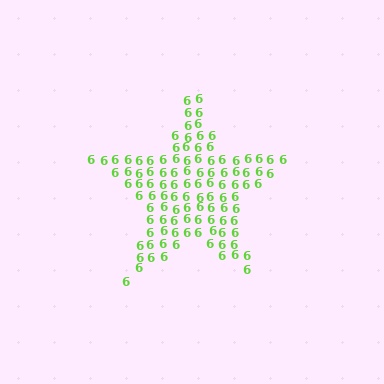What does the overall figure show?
The overall figure shows a star.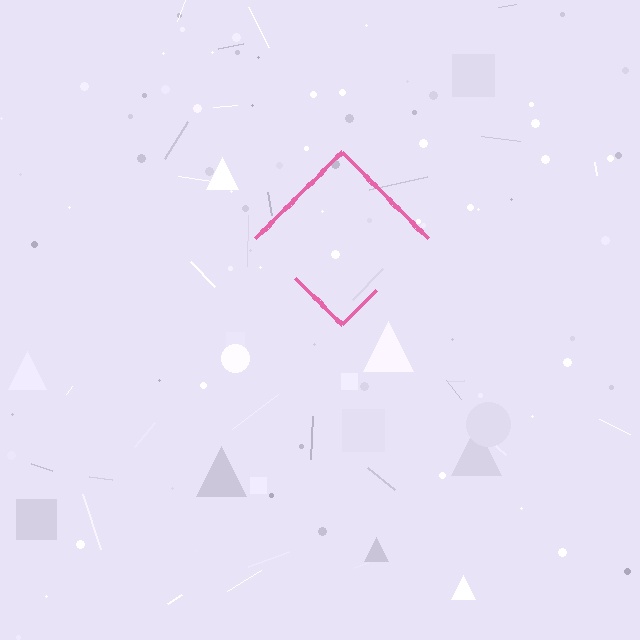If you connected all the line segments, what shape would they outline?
They would outline a diamond.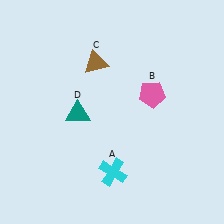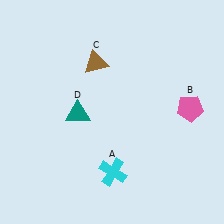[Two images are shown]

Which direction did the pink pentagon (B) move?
The pink pentagon (B) moved right.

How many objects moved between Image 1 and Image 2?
1 object moved between the two images.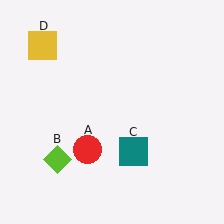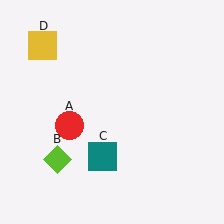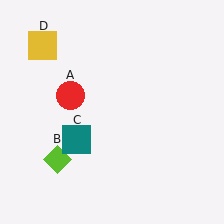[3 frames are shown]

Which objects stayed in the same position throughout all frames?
Lime diamond (object B) and yellow square (object D) remained stationary.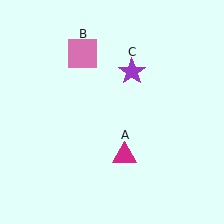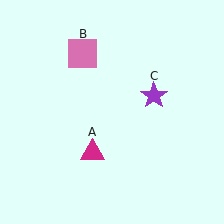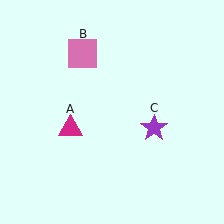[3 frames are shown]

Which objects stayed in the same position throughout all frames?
Pink square (object B) remained stationary.